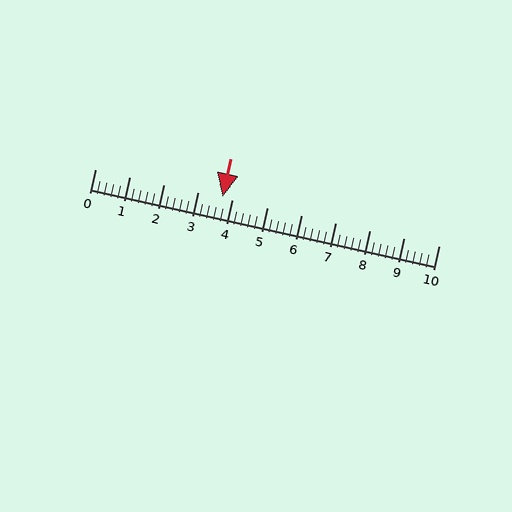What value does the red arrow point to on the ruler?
The red arrow points to approximately 3.7.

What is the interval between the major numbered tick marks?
The major tick marks are spaced 1 units apart.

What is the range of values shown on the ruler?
The ruler shows values from 0 to 10.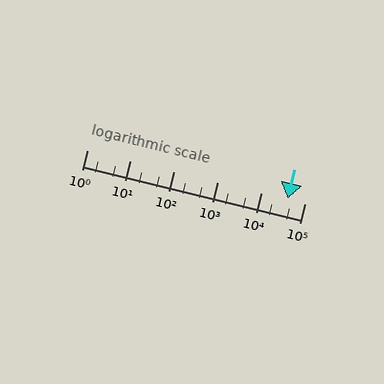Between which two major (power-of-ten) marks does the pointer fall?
The pointer is between 10000 and 100000.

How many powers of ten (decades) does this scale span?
The scale spans 5 decades, from 1 to 100000.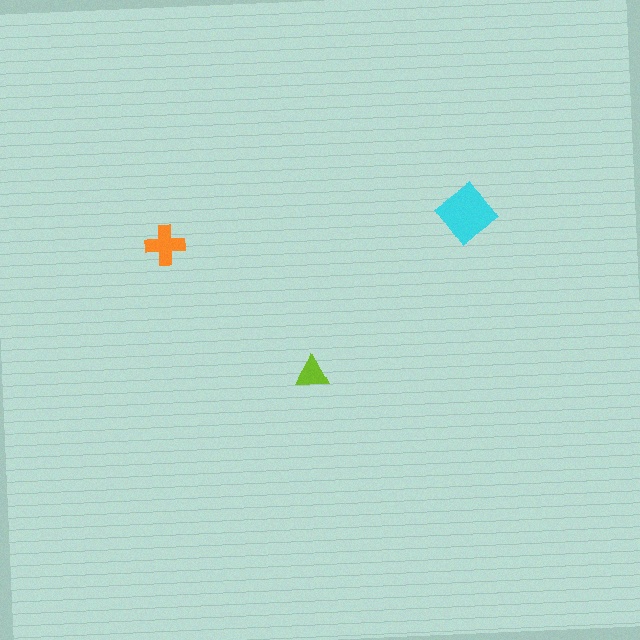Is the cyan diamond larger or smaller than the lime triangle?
Larger.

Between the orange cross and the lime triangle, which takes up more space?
The orange cross.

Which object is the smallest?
The lime triangle.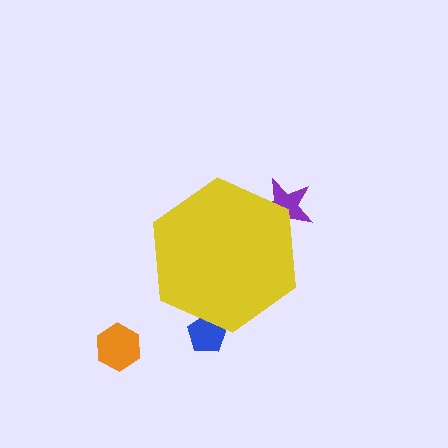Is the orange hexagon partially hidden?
No, the orange hexagon is fully visible.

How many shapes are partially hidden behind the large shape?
2 shapes are partially hidden.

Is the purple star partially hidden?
Yes, the purple star is partially hidden behind the yellow hexagon.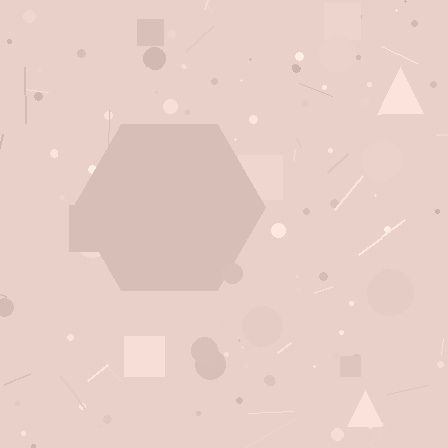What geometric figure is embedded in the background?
A hexagon is embedded in the background.